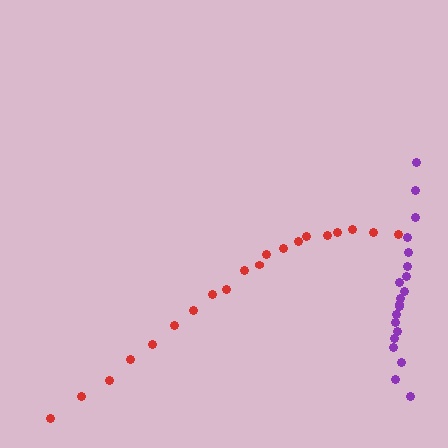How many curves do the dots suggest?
There are 2 distinct paths.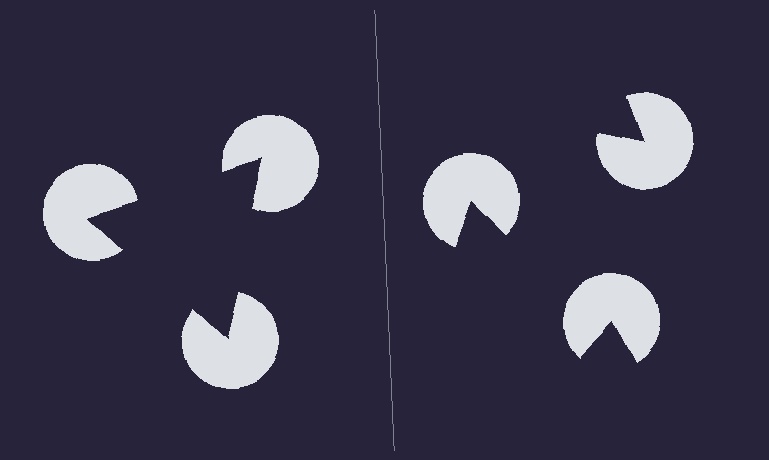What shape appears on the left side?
An illusory triangle.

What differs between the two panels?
The pac-man discs are positioned identically on both sides; only the wedge orientations differ. On the left they align to a triangle; on the right they are misaligned.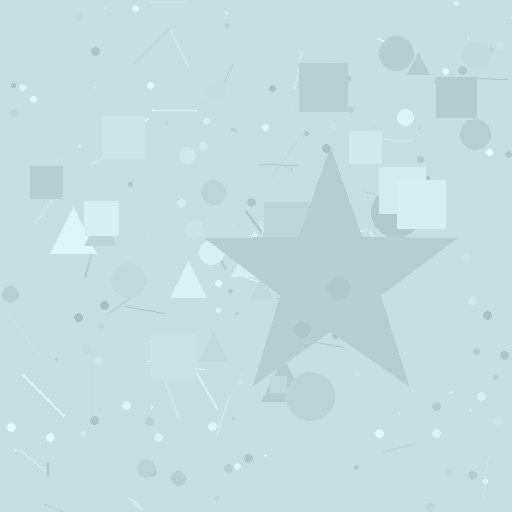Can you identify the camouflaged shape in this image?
The camouflaged shape is a star.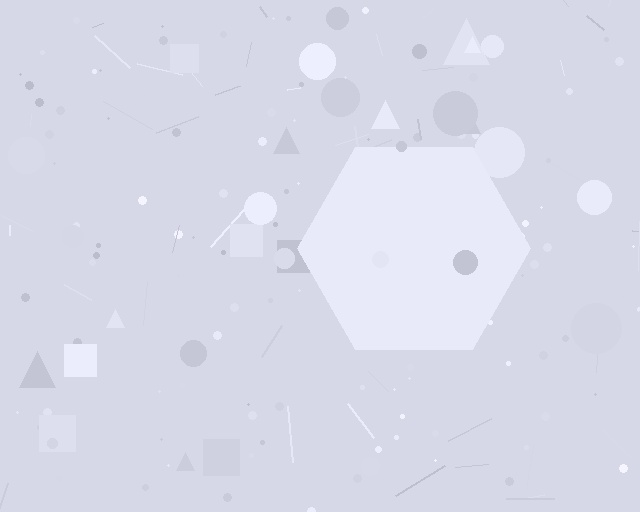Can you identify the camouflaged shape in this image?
The camouflaged shape is a hexagon.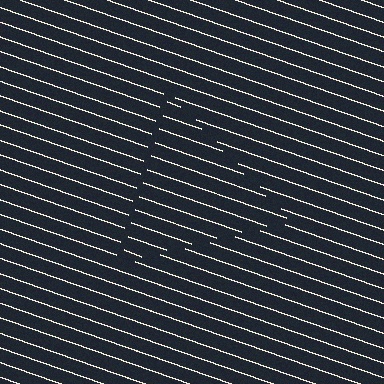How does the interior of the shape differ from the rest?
The interior of the shape contains the same grating, shifted by half a period — the contour is defined by the phase discontinuity where line-ends from the inner and outer gratings abut.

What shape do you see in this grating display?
An illusory triangle. The interior of the shape contains the same grating, shifted by half a period — the contour is defined by the phase discontinuity where line-ends from the inner and outer gratings abut.